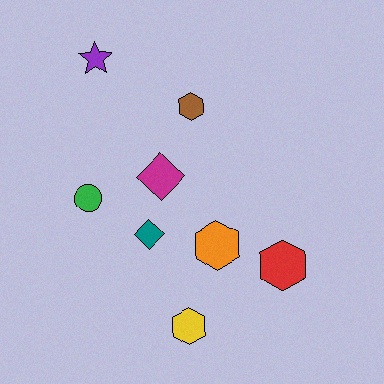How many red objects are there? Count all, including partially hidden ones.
There is 1 red object.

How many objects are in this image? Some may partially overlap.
There are 8 objects.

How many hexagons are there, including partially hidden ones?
There are 4 hexagons.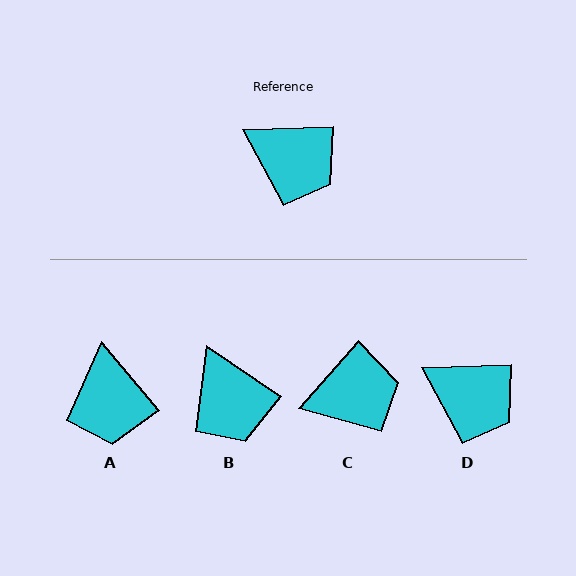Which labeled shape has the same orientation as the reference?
D.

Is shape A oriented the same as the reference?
No, it is off by about 52 degrees.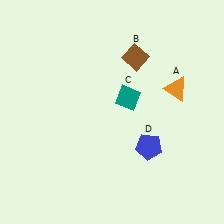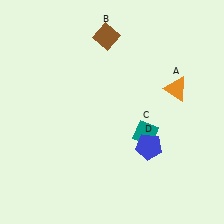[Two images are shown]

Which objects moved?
The objects that moved are: the brown diamond (B), the teal diamond (C).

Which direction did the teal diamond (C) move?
The teal diamond (C) moved down.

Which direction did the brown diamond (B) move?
The brown diamond (B) moved left.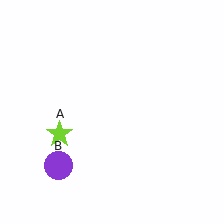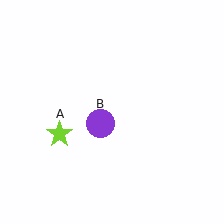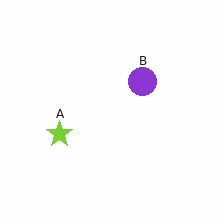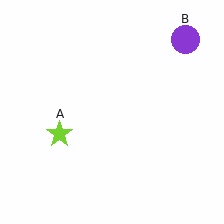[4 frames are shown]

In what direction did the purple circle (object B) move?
The purple circle (object B) moved up and to the right.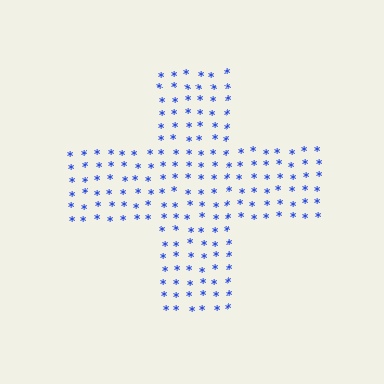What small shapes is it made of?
It is made of small asterisks.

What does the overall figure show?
The overall figure shows a cross.